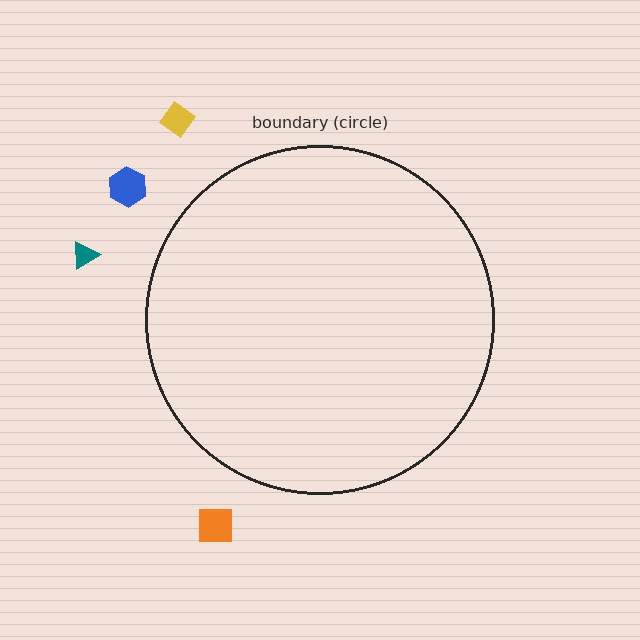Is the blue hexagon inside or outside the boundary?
Outside.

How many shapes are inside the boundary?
0 inside, 4 outside.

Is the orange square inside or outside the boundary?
Outside.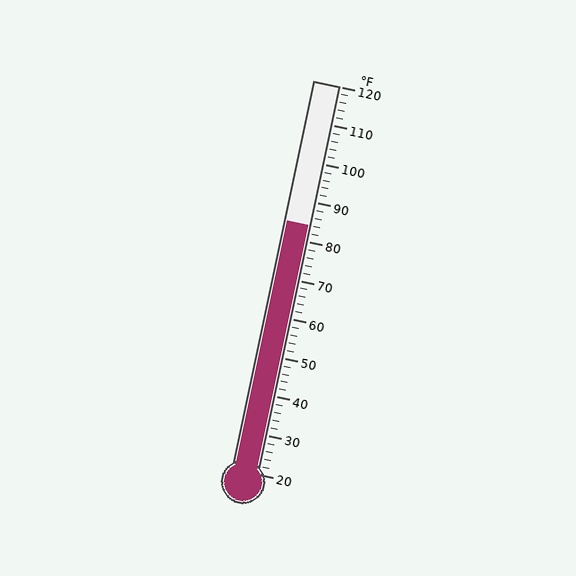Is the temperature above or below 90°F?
The temperature is below 90°F.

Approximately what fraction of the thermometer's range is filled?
The thermometer is filled to approximately 65% of its range.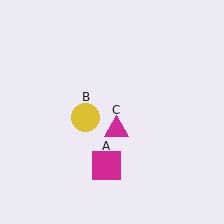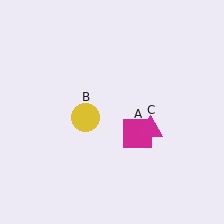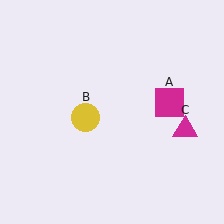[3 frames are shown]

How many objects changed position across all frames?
2 objects changed position: magenta square (object A), magenta triangle (object C).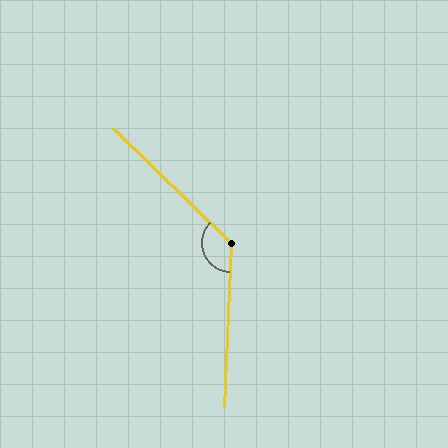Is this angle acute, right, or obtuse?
It is obtuse.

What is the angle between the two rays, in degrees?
Approximately 132 degrees.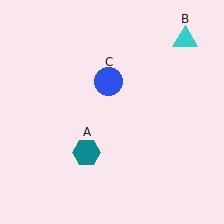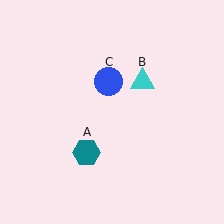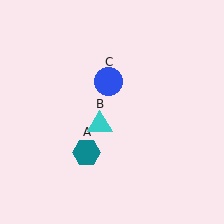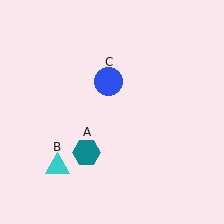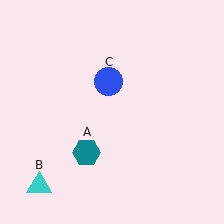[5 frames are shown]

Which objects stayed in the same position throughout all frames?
Teal hexagon (object A) and blue circle (object C) remained stationary.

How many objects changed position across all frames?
1 object changed position: cyan triangle (object B).